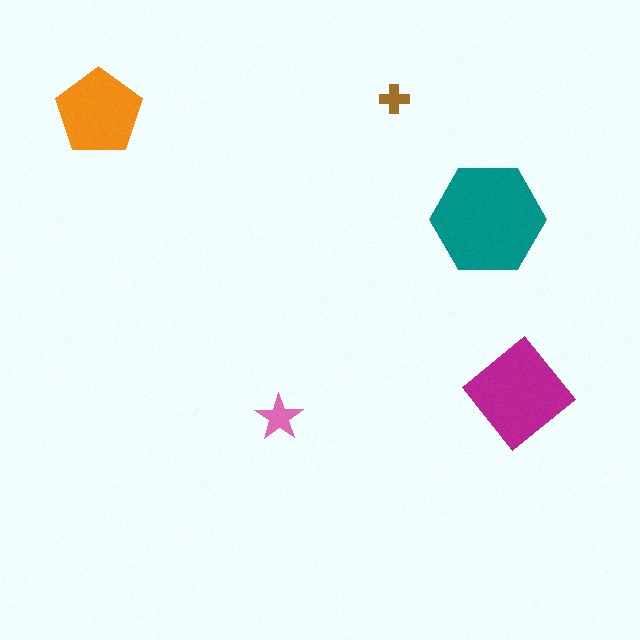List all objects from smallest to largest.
The brown cross, the pink star, the orange pentagon, the magenta diamond, the teal hexagon.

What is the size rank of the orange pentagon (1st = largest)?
3rd.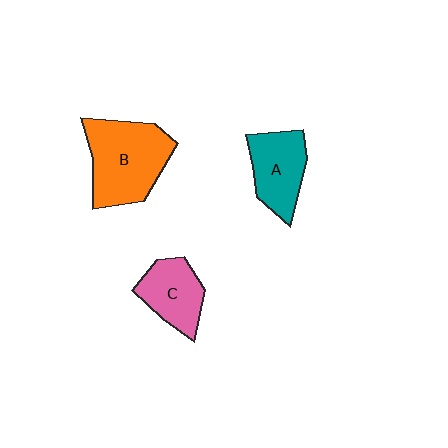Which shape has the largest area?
Shape B (orange).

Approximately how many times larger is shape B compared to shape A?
Approximately 1.5 times.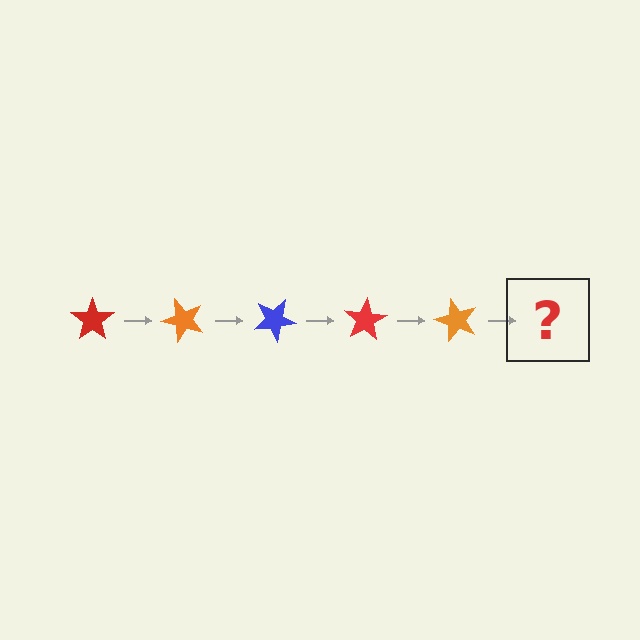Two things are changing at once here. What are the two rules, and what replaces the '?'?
The two rules are that it rotates 50 degrees each step and the color cycles through red, orange, and blue. The '?' should be a blue star, rotated 250 degrees from the start.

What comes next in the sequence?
The next element should be a blue star, rotated 250 degrees from the start.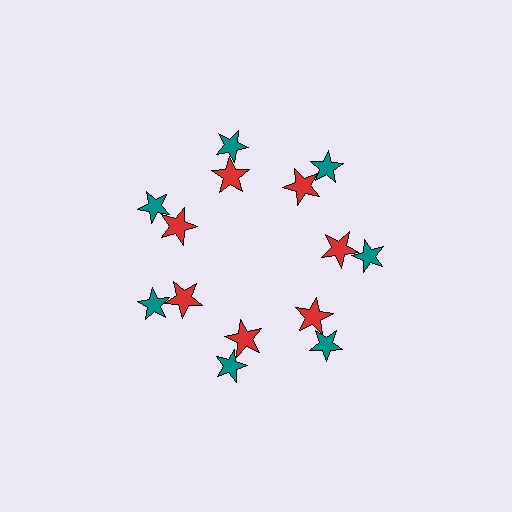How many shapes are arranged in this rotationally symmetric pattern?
There are 14 shapes, arranged in 7 groups of 2.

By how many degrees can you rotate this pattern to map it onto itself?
The pattern maps onto itself every 51 degrees of rotation.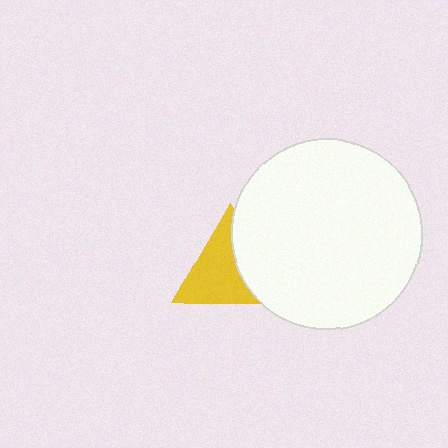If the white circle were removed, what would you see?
You would see the complete yellow triangle.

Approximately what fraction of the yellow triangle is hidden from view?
Roughly 37% of the yellow triangle is hidden behind the white circle.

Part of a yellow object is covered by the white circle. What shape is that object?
It is a triangle.